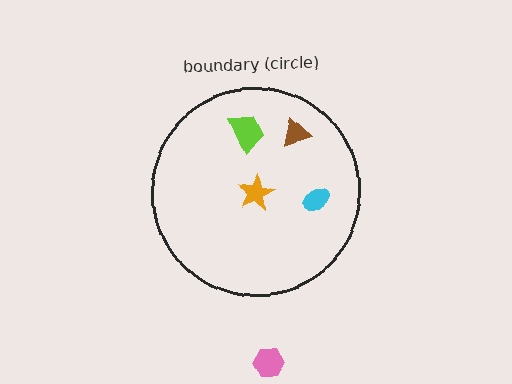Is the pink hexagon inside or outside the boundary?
Outside.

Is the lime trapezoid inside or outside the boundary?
Inside.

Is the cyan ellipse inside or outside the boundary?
Inside.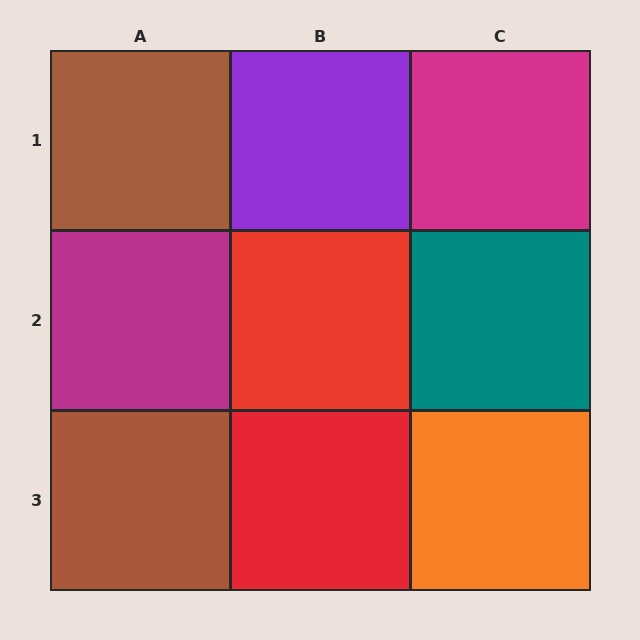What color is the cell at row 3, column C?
Orange.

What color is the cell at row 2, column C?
Teal.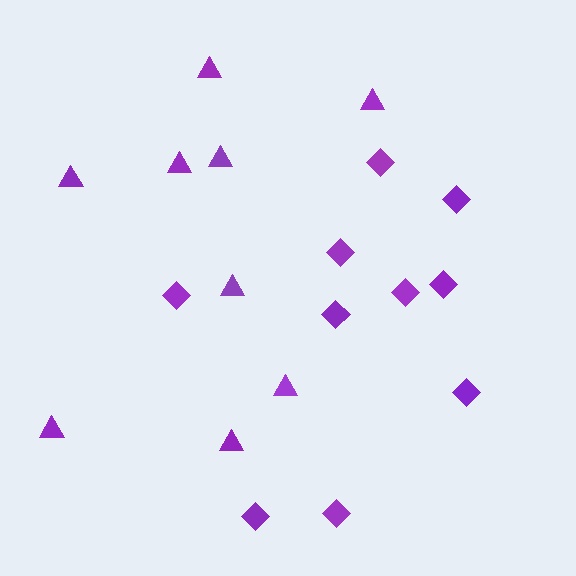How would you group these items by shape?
There are 2 groups: one group of triangles (9) and one group of diamonds (10).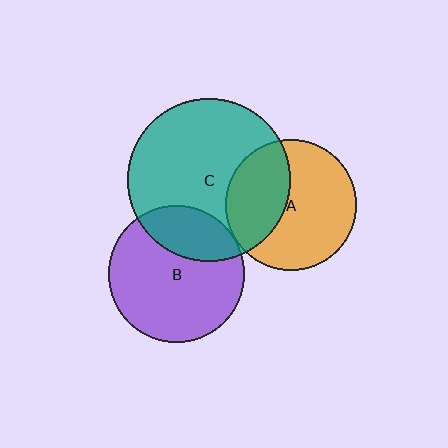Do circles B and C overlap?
Yes.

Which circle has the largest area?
Circle C (teal).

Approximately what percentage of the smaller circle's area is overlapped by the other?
Approximately 25%.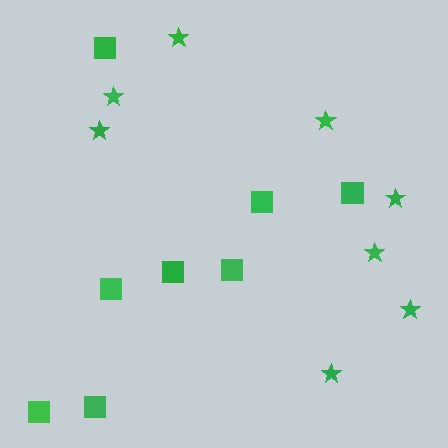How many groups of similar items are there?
There are 2 groups: one group of squares (8) and one group of stars (8).